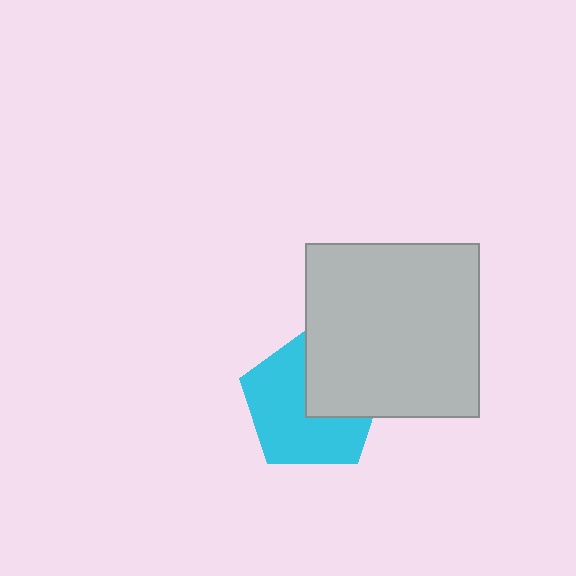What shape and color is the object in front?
The object in front is a light gray square.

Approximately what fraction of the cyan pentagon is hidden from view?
Roughly 37% of the cyan pentagon is hidden behind the light gray square.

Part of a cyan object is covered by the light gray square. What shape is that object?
It is a pentagon.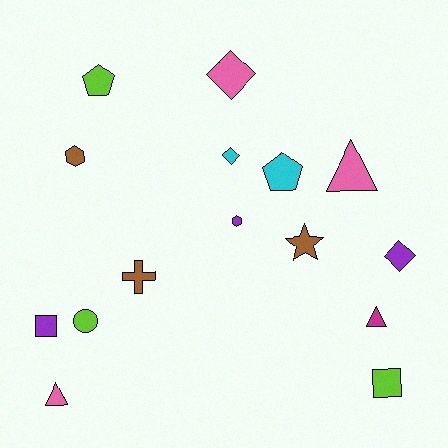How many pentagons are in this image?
There are 2 pentagons.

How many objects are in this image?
There are 15 objects.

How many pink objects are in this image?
There are 3 pink objects.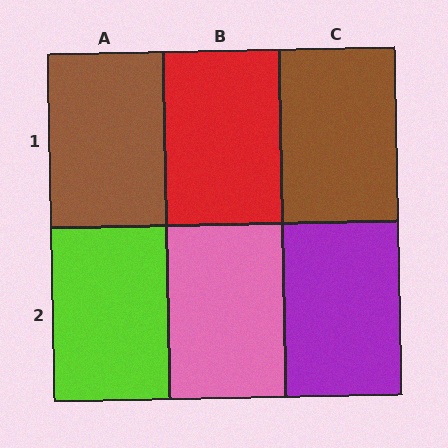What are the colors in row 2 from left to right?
Lime, pink, purple.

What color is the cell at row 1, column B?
Red.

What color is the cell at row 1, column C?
Brown.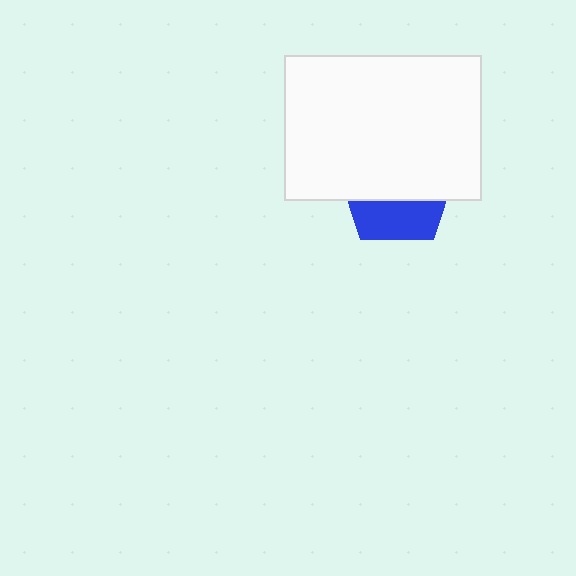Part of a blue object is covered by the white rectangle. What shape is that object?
It is a pentagon.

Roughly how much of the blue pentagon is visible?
A small part of it is visible (roughly 35%).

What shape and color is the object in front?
The object in front is a white rectangle.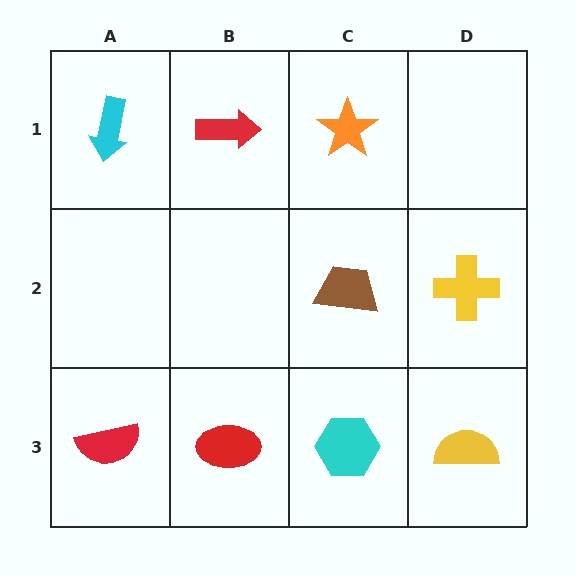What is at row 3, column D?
A yellow semicircle.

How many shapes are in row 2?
2 shapes.